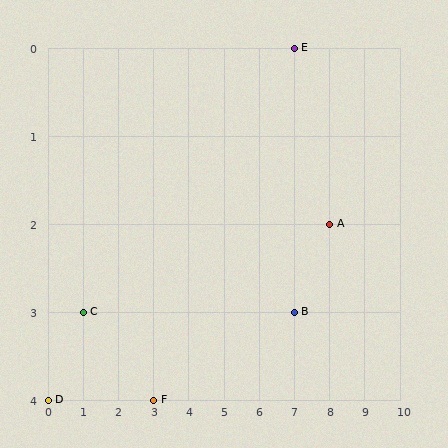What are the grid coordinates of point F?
Point F is at grid coordinates (3, 4).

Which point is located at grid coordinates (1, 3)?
Point C is at (1, 3).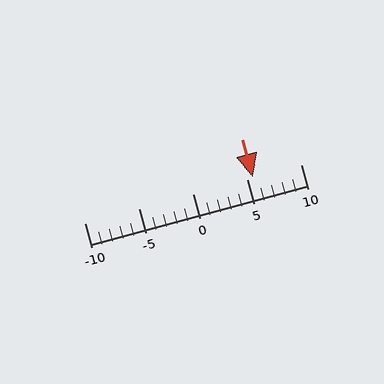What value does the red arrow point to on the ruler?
The red arrow points to approximately 6.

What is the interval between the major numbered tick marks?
The major tick marks are spaced 5 units apart.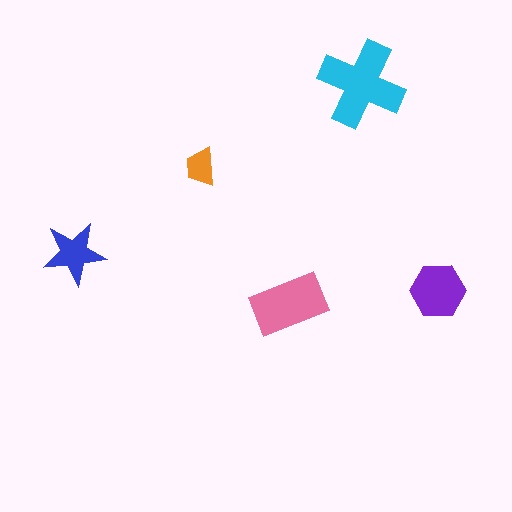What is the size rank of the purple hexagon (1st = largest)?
3rd.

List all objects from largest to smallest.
The cyan cross, the pink rectangle, the purple hexagon, the blue star, the orange trapezoid.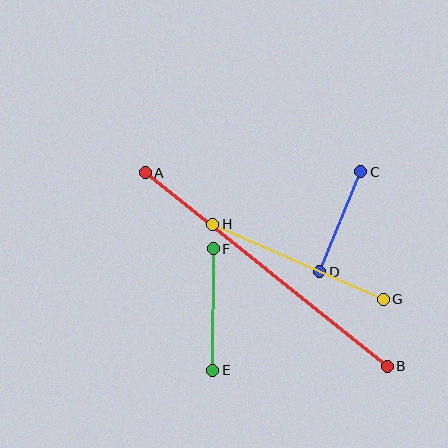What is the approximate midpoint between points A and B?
The midpoint is at approximately (266, 270) pixels.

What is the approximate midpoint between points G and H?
The midpoint is at approximately (298, 262) pixels.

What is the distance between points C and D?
The distance is approximately 108 pixels.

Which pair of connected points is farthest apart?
Points A and B are farthest apart.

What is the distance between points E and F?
The distance is approximately 121 pixels.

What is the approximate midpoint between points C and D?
The midpoint is at approximately (340, 222) pixels.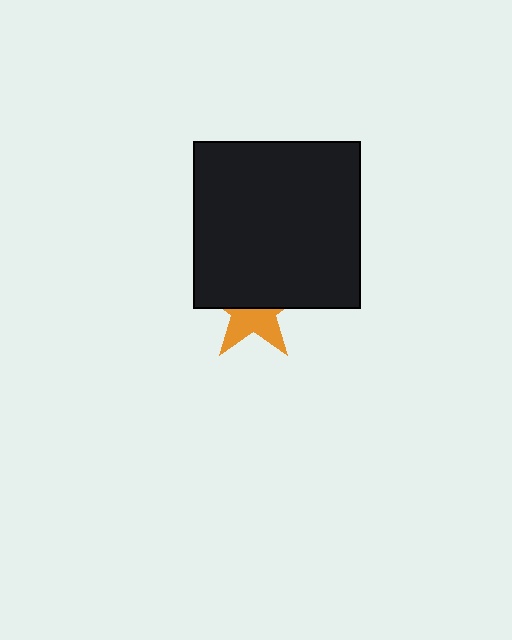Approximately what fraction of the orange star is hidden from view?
Roughly 56% of the orange star is hidden behind the black square.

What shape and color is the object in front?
The object in front is a black square.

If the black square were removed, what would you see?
You would see the complete orange star.